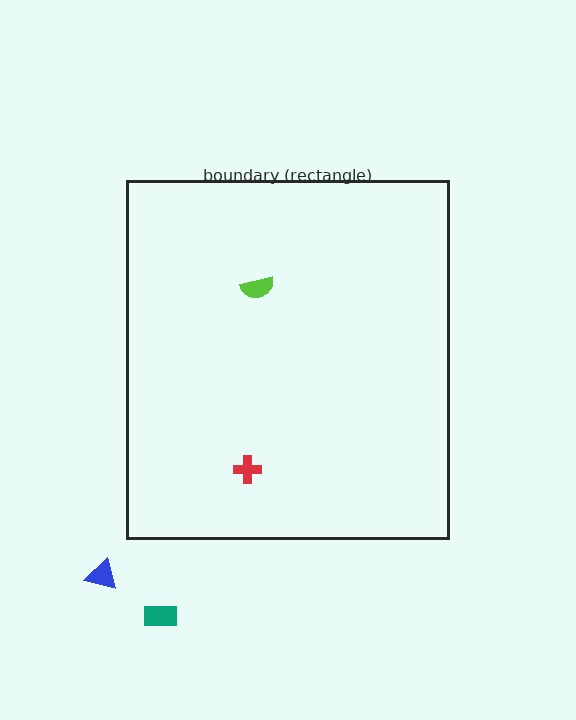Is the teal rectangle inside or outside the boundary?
Outside.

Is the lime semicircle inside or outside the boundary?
Inside.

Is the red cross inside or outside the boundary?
Inside.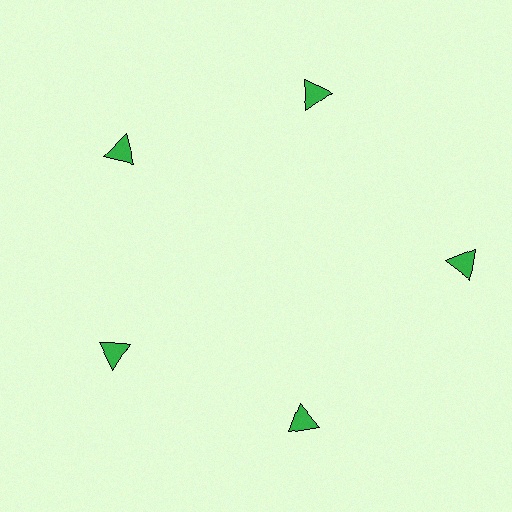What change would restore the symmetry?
The symmetry would be restored by moving it inward, back onto the ring so that all 5 triangles sit at equal angles and equal distance from the center.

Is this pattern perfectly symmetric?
No. The 5 green triangles are arranged in a ring, but one element near the 3 o'clock position is pushed outward from the center, breaking the 5-fold rotational symmetry.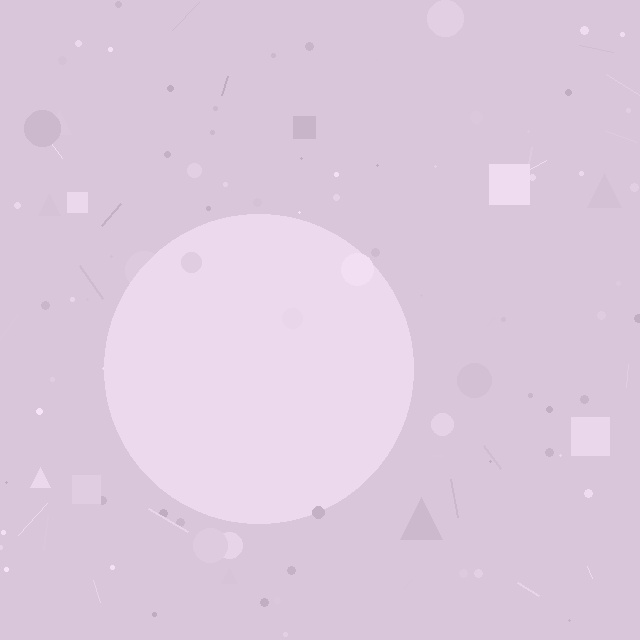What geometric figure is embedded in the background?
A circle is embedded in the background.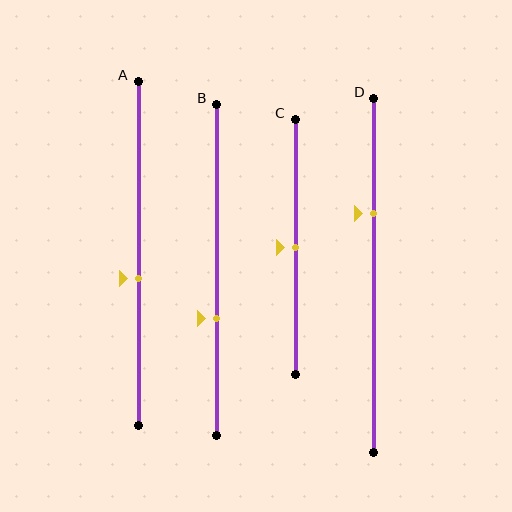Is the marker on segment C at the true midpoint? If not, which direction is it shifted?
Yes, the marker on segment C is at the true midpoint.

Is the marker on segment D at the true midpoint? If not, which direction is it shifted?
No, the marker on segment D is shifted upward by about 18% of the segment length.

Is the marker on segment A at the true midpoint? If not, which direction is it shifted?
No, the marker on segment A is shifted downward by about 7% of the segment length.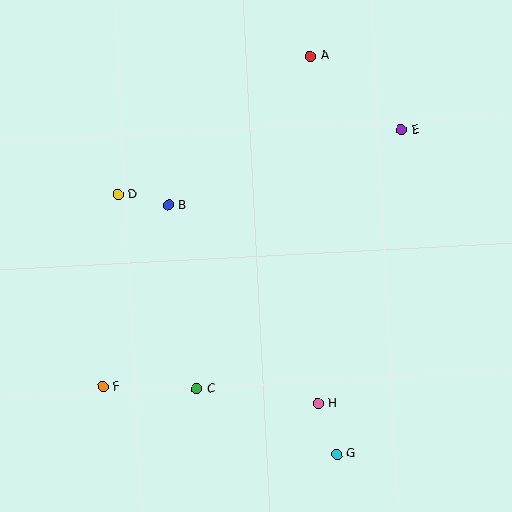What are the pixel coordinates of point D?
Point D is at (118, 195).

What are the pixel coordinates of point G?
Point G is at (337, 454).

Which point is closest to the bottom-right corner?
Point G is closest to the bottom-right corner.